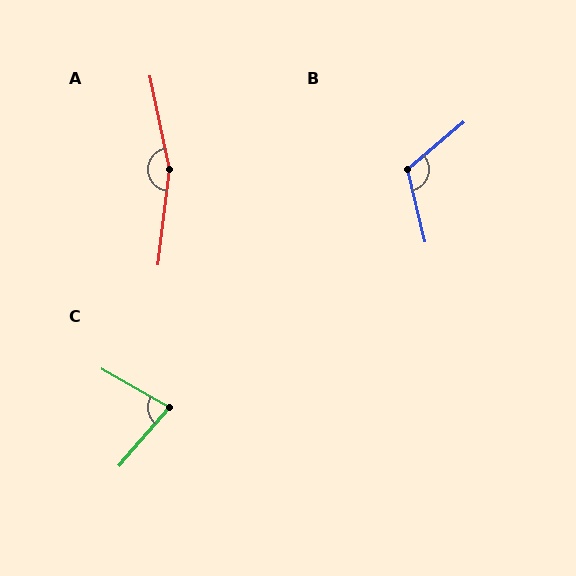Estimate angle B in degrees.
Approximately 116 degrees.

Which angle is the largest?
A, at approximately 161 degrees.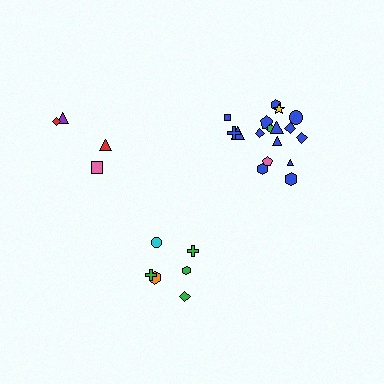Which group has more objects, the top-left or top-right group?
The top-right group.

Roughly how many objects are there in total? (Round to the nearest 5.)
Roughly 30 objects in total.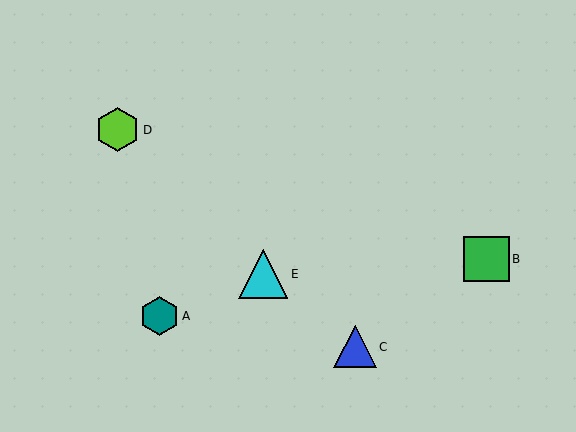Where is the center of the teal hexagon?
The center of the teal hexagon is at (159, 316).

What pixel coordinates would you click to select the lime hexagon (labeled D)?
Click at (118, 130) to select the lime hexagon D.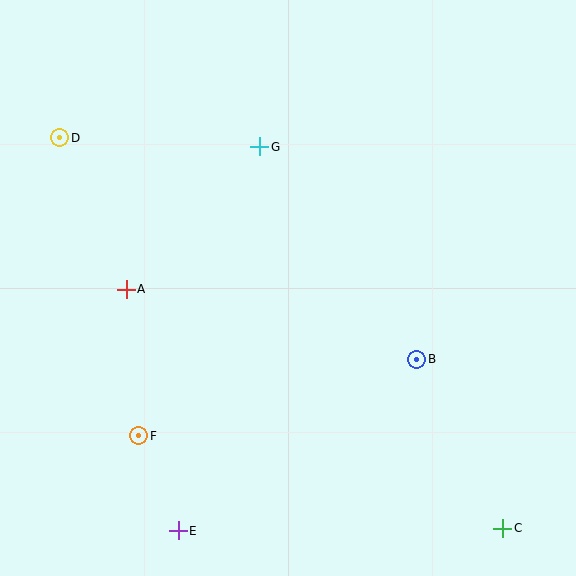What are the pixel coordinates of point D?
Point D is at (60, 138).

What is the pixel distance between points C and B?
The distance between C and B is 190 pixels.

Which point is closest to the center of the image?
Point G at (260, 147) is closest to the center.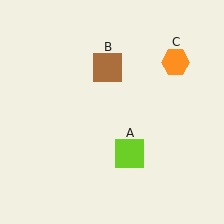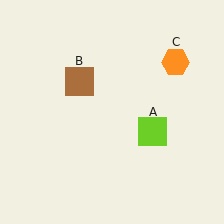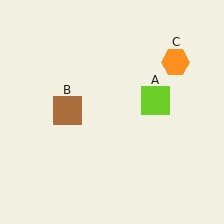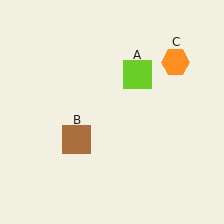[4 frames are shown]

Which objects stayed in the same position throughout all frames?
Orange hexagon (object C) remained stationary.